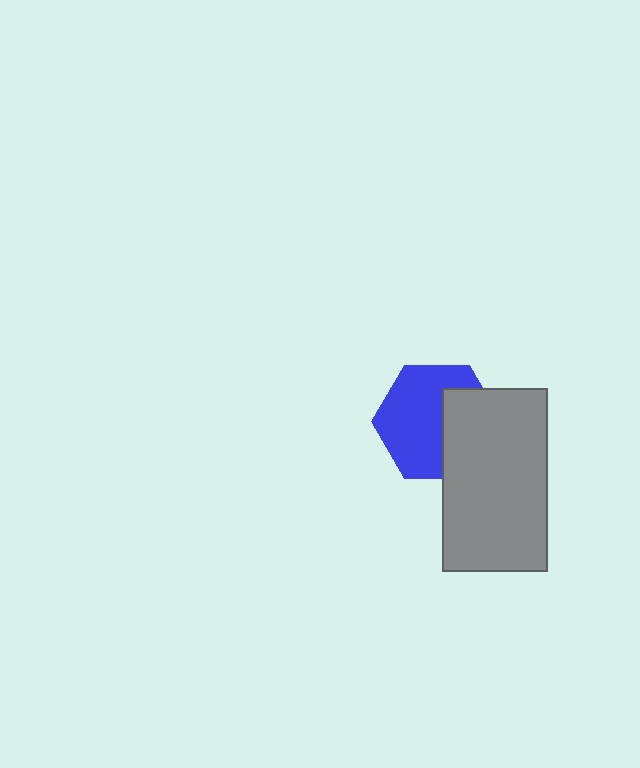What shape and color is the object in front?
The object in front is a gray rectangle.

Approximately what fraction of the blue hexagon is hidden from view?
Roughly 39% of the blue hexagon is hidden behind the gray rectangle.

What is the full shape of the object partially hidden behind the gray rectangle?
The partially hidden object is a blue hexagon.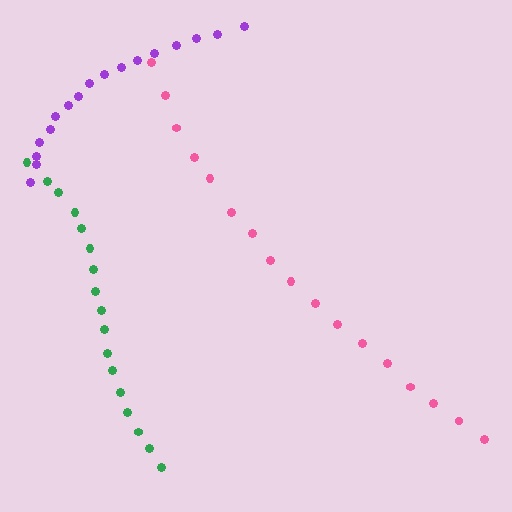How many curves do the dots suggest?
There are 3 distinct paths.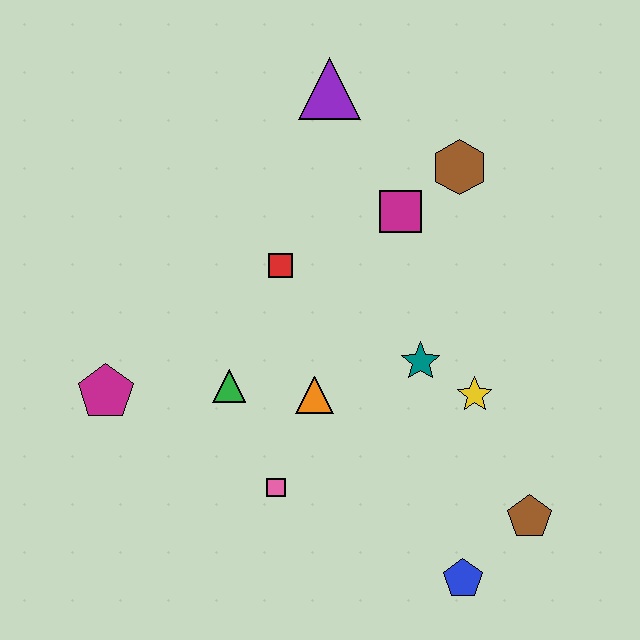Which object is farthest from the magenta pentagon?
The brown pentagon is farthest from the magenta pentagon.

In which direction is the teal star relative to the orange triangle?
The teal star is to the right of the orange triangle.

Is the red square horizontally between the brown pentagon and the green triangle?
Yes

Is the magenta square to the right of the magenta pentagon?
Yes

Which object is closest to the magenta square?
The brown hexagon is closest to the magenta square.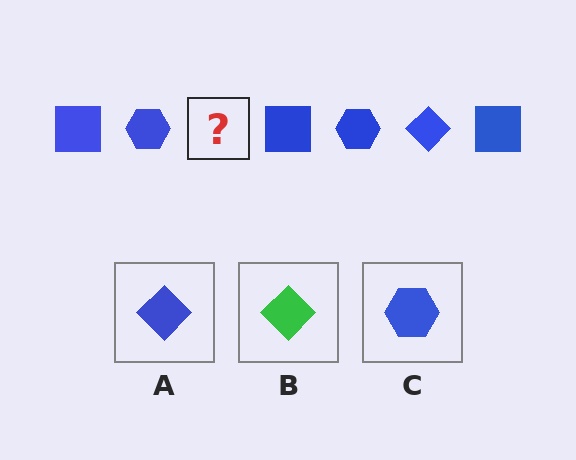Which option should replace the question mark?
Option A.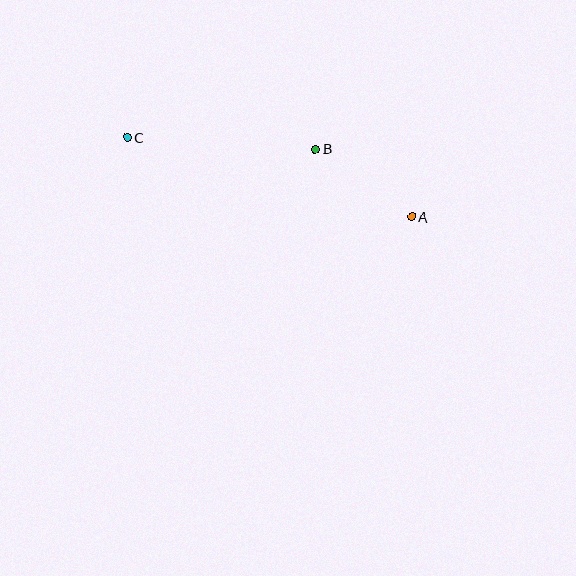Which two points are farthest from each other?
Points A and C are farthest from each other.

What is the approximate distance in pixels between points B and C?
The distance between B and C is approximately 189 pixels.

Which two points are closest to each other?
Points A and B are closest to each other.